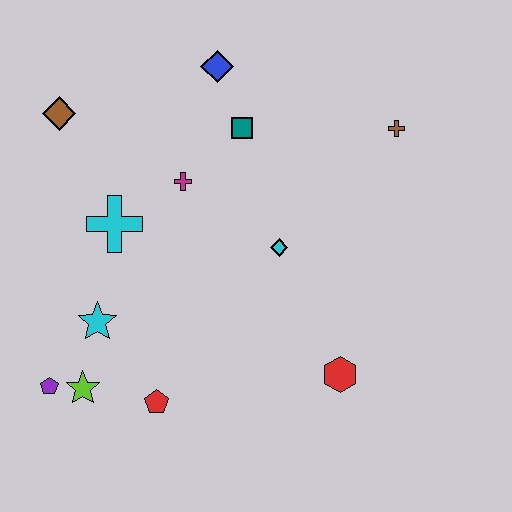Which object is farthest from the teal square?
The purple pentagon is farthest from the teal square.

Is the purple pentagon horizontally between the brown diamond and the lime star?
No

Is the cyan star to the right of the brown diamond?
Yes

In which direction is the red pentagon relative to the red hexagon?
The red pentagon is to the left of the red hexagon.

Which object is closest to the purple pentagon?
The lime star is closest to the purple pentagon.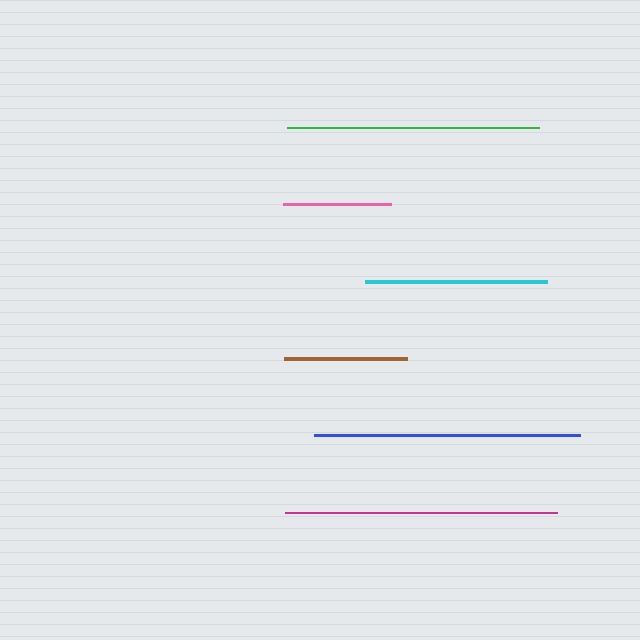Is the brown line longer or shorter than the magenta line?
The magenta line is longer than the brown line.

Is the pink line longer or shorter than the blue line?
The blue line is longer than the pink line.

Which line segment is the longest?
The magenta line is the longest at approximately 272 pixels.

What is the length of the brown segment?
The brown segment is approximately 123 pixels long.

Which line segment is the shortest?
The pink line is the shortest at approximately 107 pixels.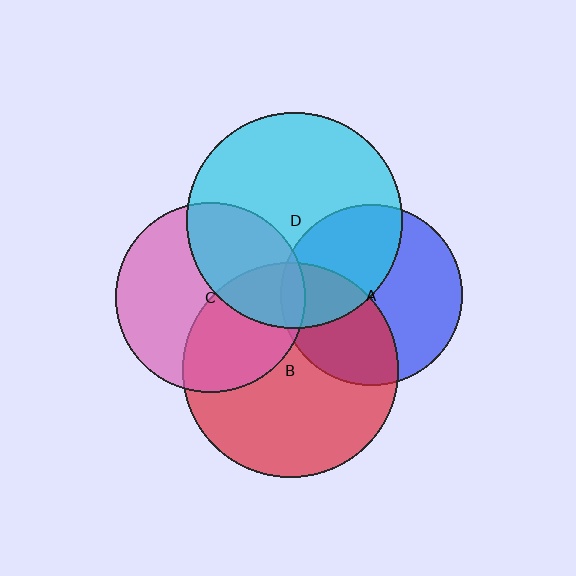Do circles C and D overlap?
Yes.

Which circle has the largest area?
Circle D (cyan).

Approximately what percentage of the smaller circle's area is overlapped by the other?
Approximately 35%.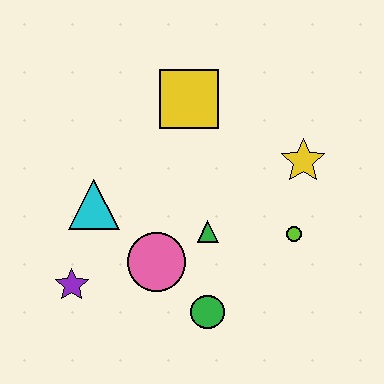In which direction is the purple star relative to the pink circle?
The purple star is to the left of the pink circle.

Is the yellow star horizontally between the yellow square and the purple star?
No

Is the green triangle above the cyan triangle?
No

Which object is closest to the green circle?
The pink circle is closest to the green circle.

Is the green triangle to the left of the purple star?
No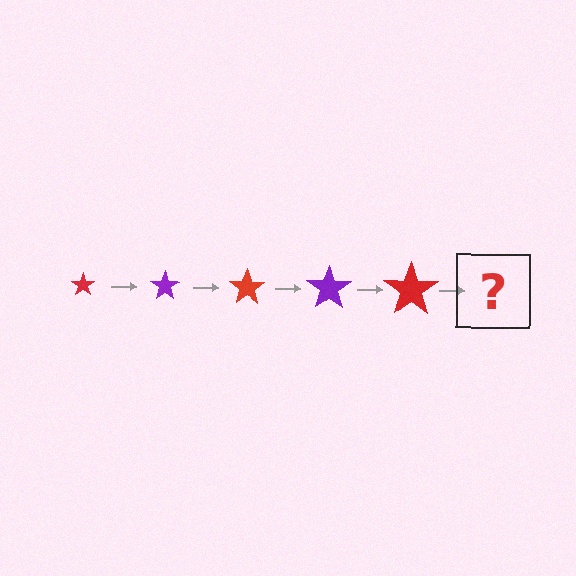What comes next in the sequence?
The next element should be a purple star, larger than the previous one.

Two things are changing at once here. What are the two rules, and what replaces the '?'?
The two rules are that the star grows larger each step and the color cycles through red and purple. The '?' should be a purple star, larger than the previous one.